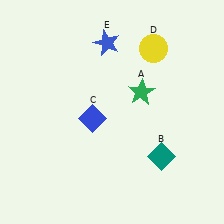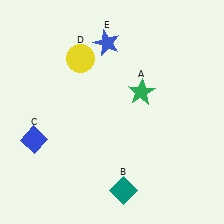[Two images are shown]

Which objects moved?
The objects that moved are: the teal diamond (B), the blue diamond (C), the yellow circle (D).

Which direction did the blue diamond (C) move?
The blue diamond (C) moved left.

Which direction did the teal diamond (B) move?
The teal diamond (B) moved left.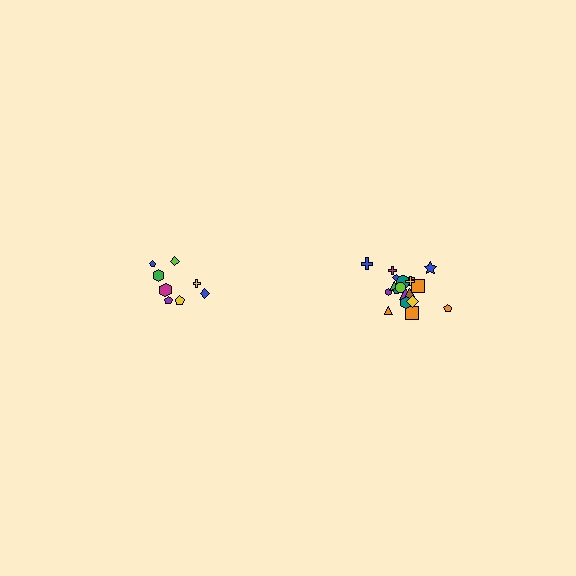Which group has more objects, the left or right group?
The right group.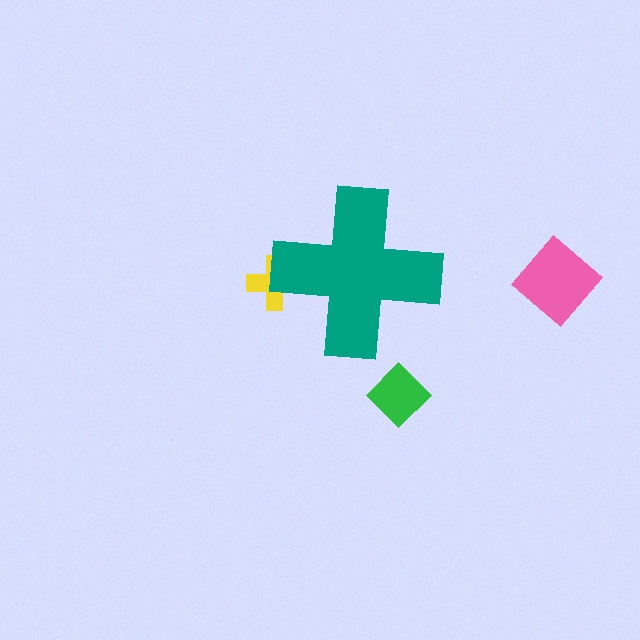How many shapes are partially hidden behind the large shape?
1 shape is partially hidden.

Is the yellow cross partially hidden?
Yes, the yellow cross is partially hidden behind the teal cross.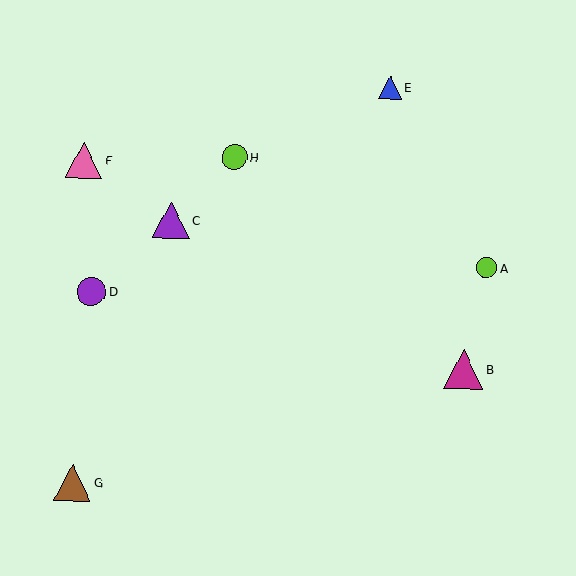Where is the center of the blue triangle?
The center of the blue triangle is at (390, 88).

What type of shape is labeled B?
Shape B is a magenta triangle.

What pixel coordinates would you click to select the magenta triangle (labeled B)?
Click at (464, 369) to select the magenta triangle B.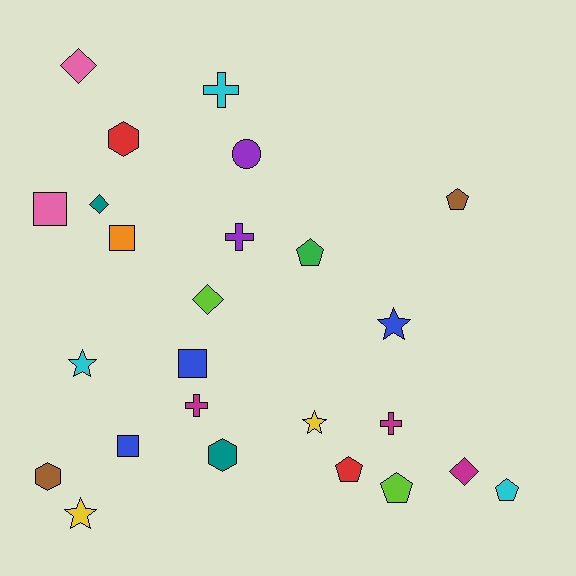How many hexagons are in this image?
There are 3 hexagons.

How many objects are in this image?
There are 25 objects.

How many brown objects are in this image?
There are 2 brown objects.